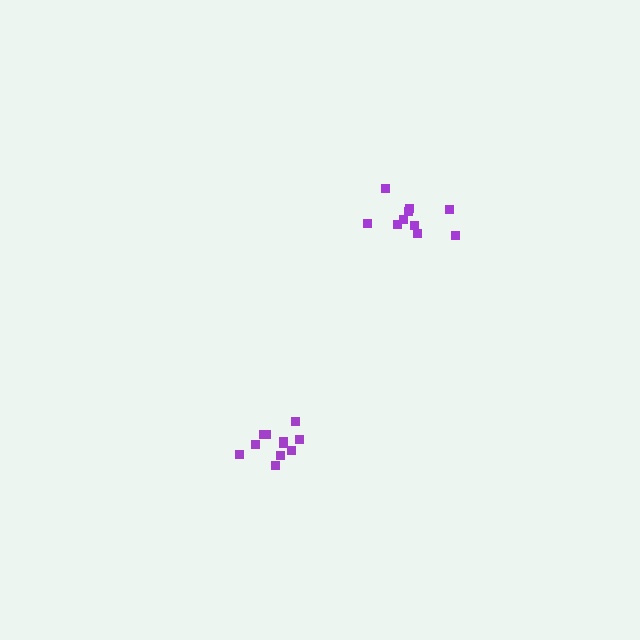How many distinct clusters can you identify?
There are 2 distinct clusters.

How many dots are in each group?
Group 1: 10 dots, Group 2: 11 dots (21 total).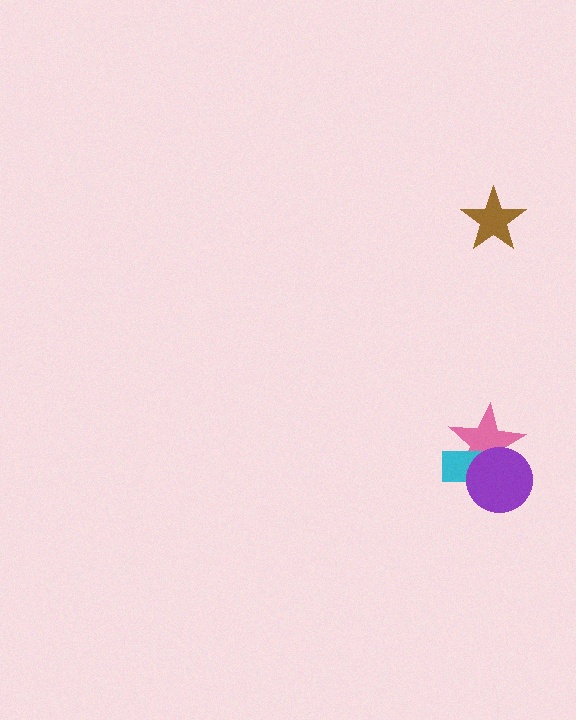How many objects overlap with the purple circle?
2 objects overlap with the purple circle.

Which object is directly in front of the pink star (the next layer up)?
The cyan rectangle is directly in front of the pink star.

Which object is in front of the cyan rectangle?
The purple circle is in front of the cyan rectangle.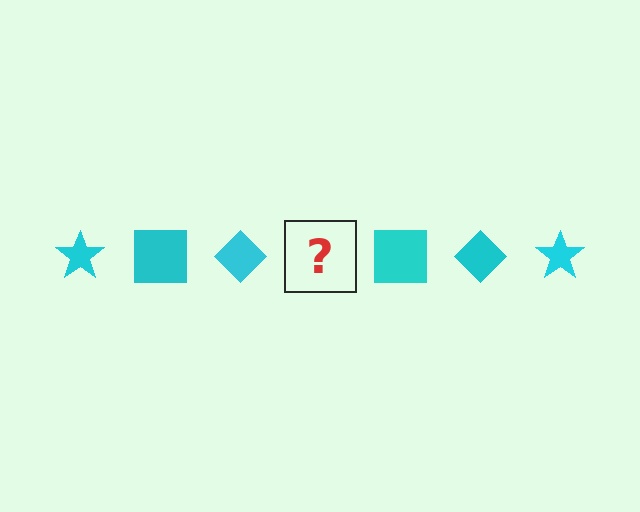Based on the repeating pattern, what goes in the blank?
The blank should be a cyan star.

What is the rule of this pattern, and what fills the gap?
The rule is that the pattern cycles through star, square, diamond shapes in cyan. The gap should be filled with a cyan star.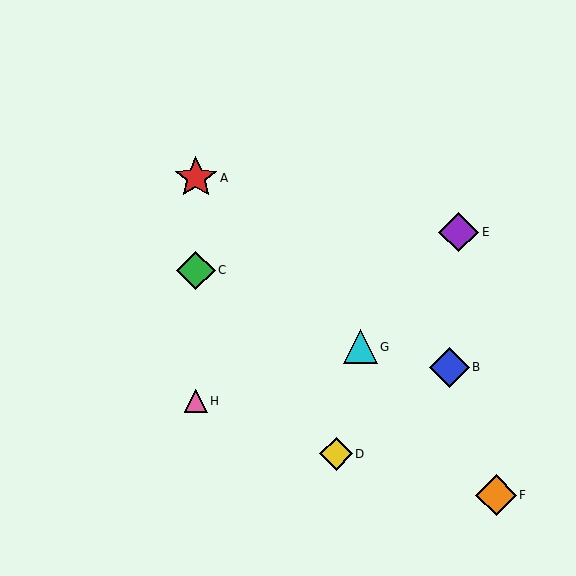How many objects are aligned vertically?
3 objects (A, C, H) are aligned vertically.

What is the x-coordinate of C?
Object C is at x≈196.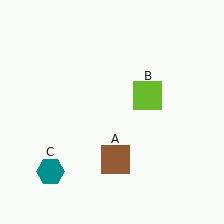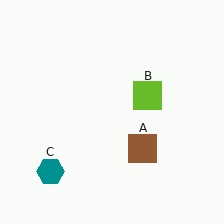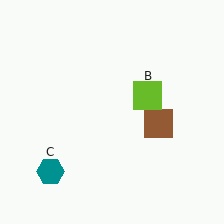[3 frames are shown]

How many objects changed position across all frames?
1 object changed position: brown square (object A).